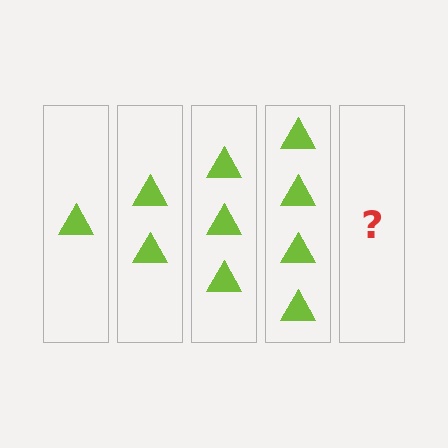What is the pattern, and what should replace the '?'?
The pattern is that each step adds one more triangle. The '?' should be 5 triangles.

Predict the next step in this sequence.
The next step is 5 triangles.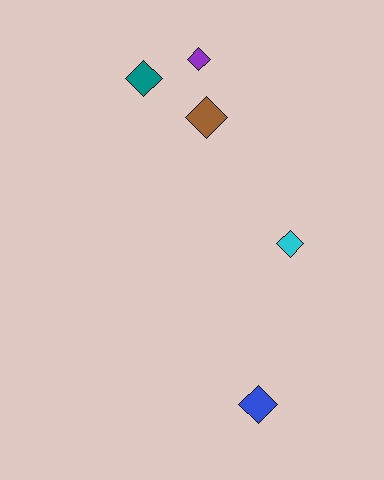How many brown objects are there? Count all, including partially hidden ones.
There is 1 brown object.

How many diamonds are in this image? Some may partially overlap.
There are 5 diamonds.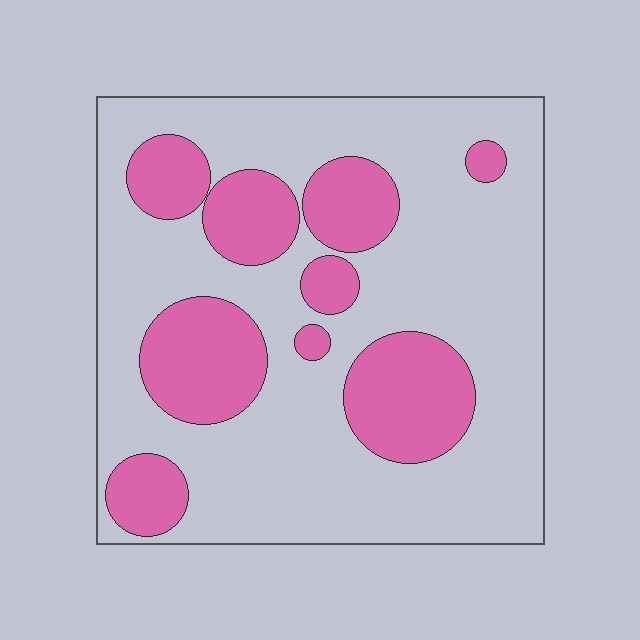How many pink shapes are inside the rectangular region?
9.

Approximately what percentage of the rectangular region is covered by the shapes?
Approximately 30%.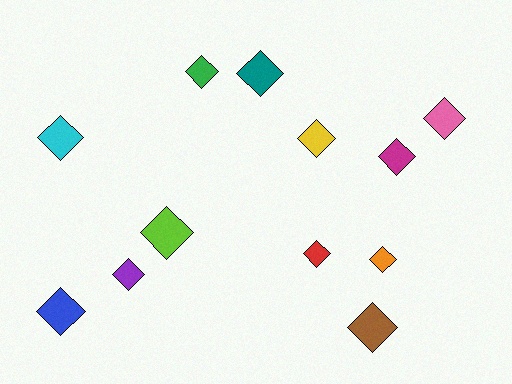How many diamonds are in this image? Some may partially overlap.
There are 12 diamonds.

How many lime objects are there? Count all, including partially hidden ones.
There is 1 lime object.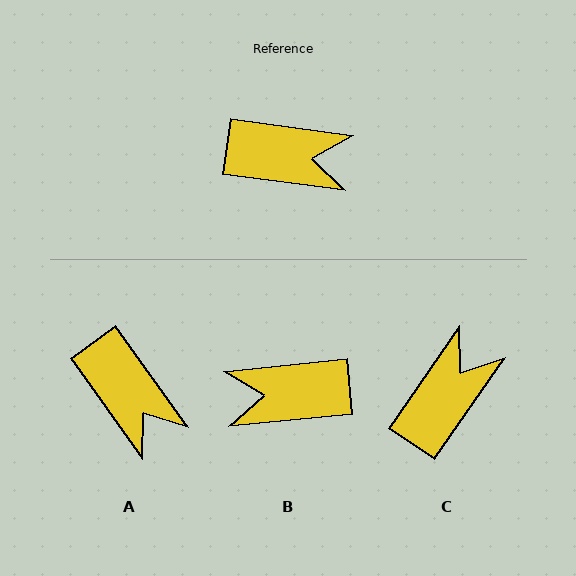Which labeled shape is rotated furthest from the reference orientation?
B, about 166 degrees away.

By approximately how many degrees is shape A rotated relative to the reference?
Approximately 47 degrees clockwise.